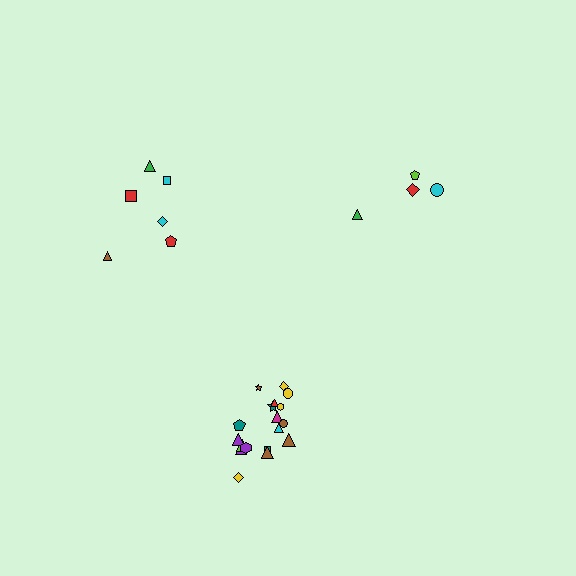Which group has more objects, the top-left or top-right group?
The top-left group.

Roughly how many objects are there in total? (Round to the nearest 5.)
Roughly 30 objects in total.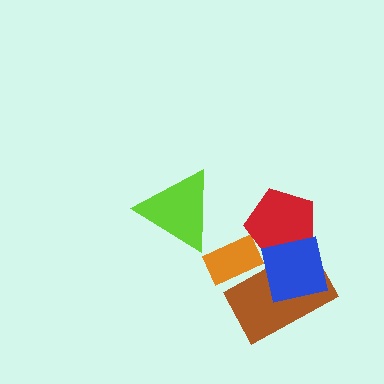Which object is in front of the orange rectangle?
The brown rectangle is in front of the orange rectangle.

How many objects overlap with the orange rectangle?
1 object overlaps with the orange rectangle.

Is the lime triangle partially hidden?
No, no other shape covers it.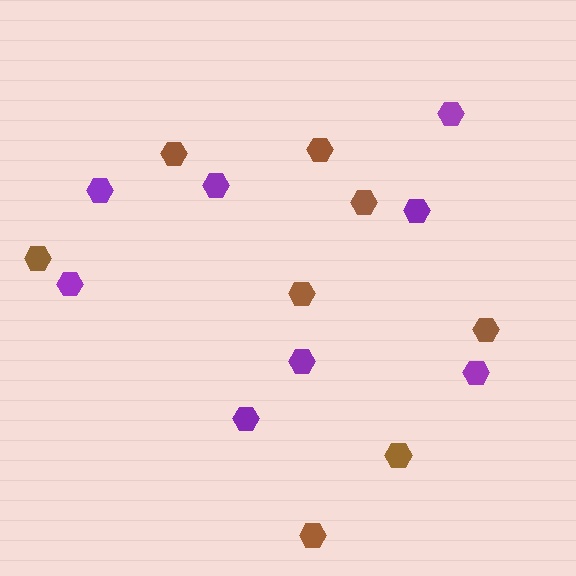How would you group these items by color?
There are 2 groups: one group of brown hexagons (8) and one group of purple hexagons (8).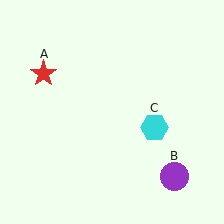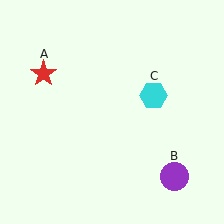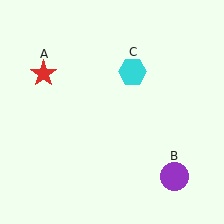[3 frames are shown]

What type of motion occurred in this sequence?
The cyan hexagon (object C) rotated counterclockwise around the center of the scene.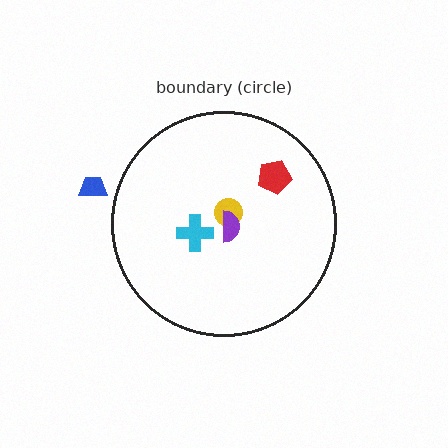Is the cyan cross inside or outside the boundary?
Inside.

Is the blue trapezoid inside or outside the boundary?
Outside.